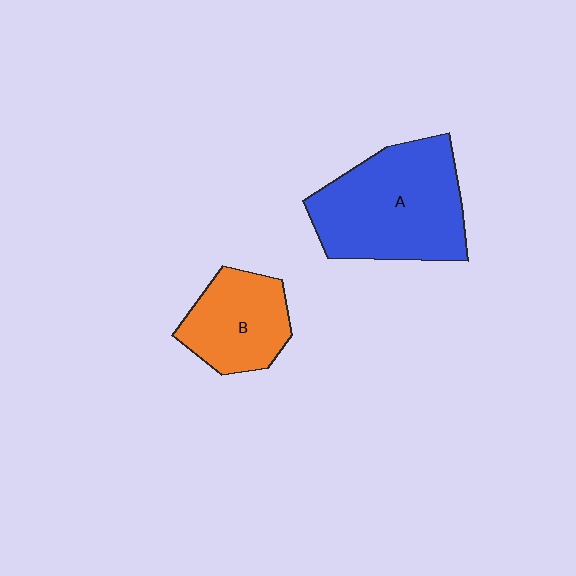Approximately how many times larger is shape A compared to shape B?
Approximately 1.7 times.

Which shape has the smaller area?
Shape B (orange).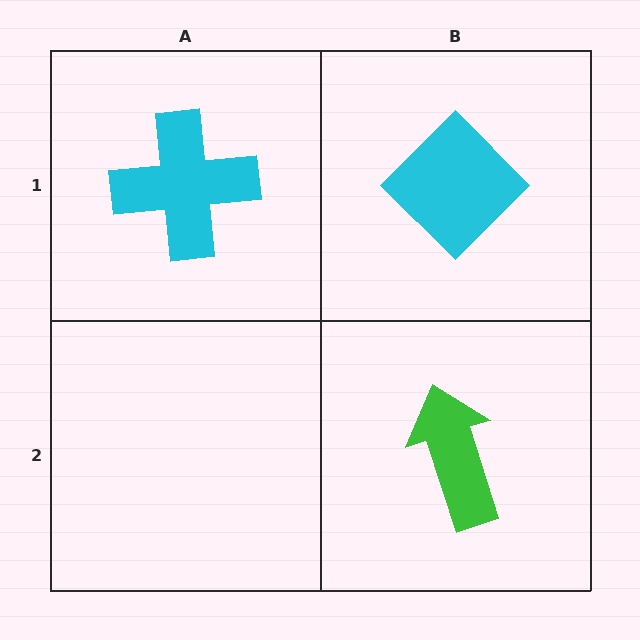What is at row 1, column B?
A cyan diamond.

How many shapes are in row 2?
1 shape.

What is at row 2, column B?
A green arrow.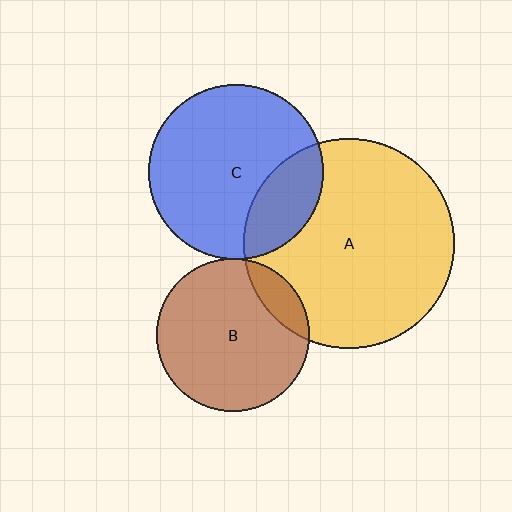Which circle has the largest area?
Circle A (yellow).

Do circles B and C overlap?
Yes.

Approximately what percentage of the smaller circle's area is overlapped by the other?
Approximately 5%.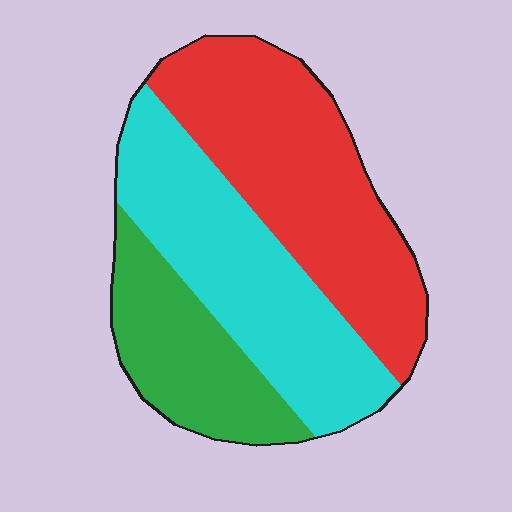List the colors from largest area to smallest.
From largest to smallest: red, cyan, green.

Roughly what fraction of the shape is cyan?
Cyan takes up about three eighths (3/8) of the shape.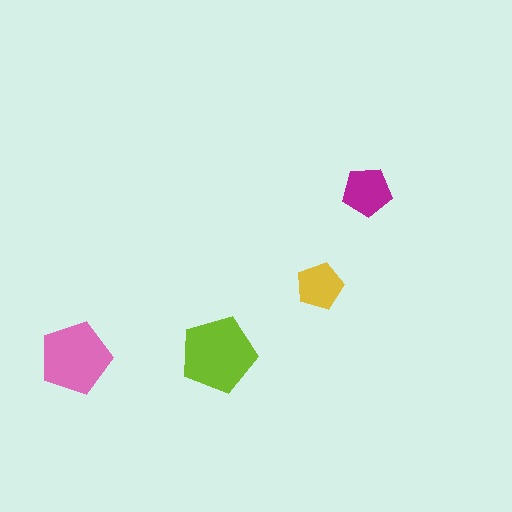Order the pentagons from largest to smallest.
the lime one, the pink one, the magenta one, the yellow one.